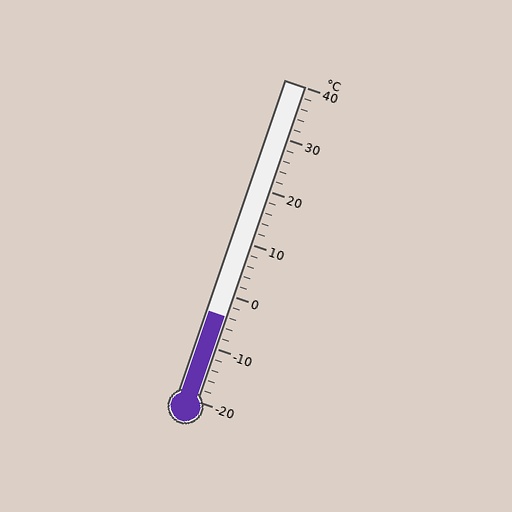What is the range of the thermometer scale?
The thermometer scale ranges from -20°C to 40°C.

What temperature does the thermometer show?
The thermometer shows approximately -4°C.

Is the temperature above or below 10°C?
The temperature is below 10°C.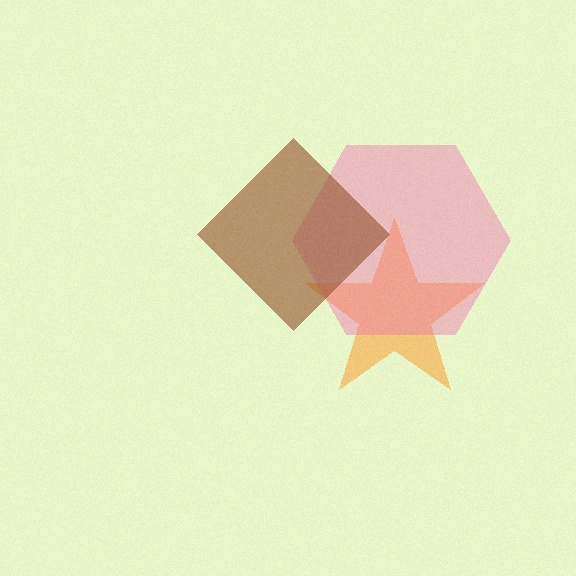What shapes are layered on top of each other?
The layered shapes are: an orange star, a pink hexagon, a brown diamond.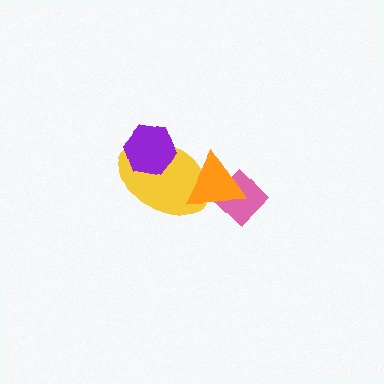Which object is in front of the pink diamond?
The orange triangle is in front of the pink diamond.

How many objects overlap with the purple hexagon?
1 object overlaps with the purple hexagon.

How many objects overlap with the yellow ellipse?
2 objects overlap with the yellow ellipse.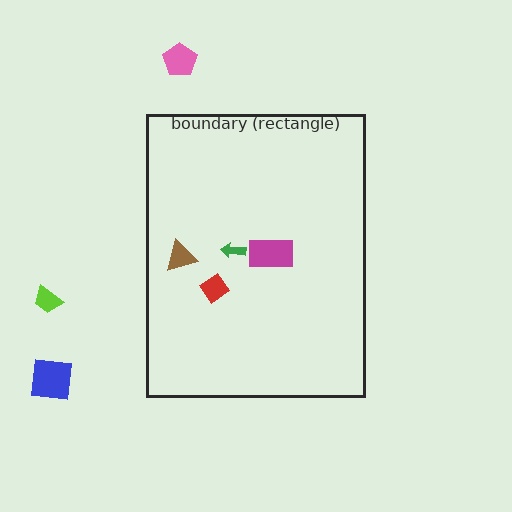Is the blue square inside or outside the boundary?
Outside.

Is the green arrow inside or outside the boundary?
Inside.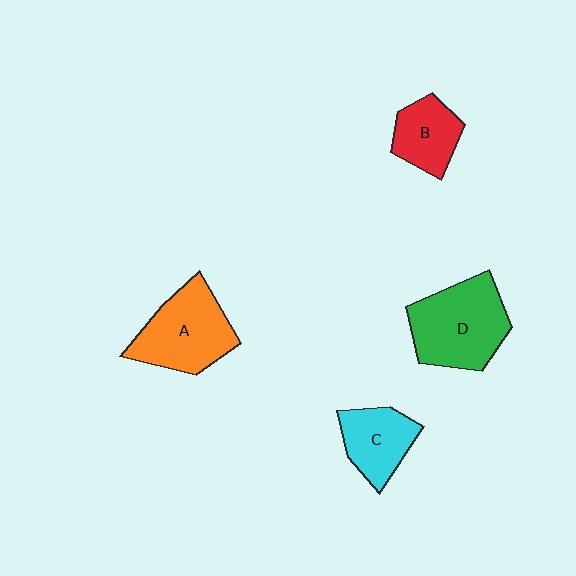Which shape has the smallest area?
Shape B (red).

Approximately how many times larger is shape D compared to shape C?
Approximately 1.6 times.